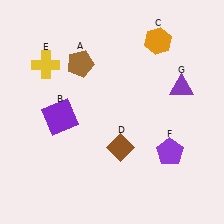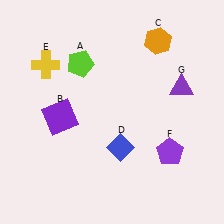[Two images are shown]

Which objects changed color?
A changed from brown to lime. D changed from brown to blue.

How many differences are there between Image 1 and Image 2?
There are 2 differences between the two images.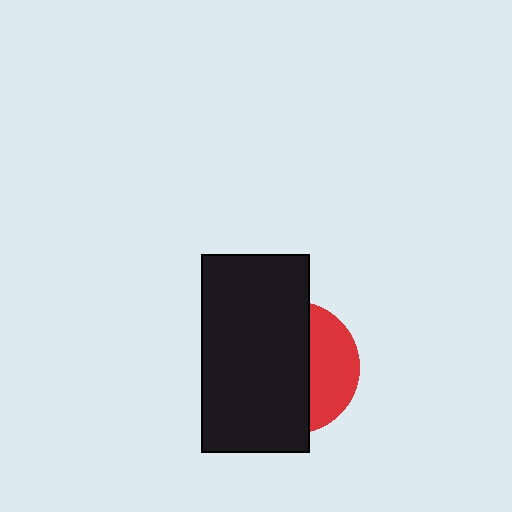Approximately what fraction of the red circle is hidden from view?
Roughly 65% of the red circle is hidden behind the black rectangle.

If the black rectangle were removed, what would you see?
You would see the complete red circle.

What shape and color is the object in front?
The object in front is a black rectangle.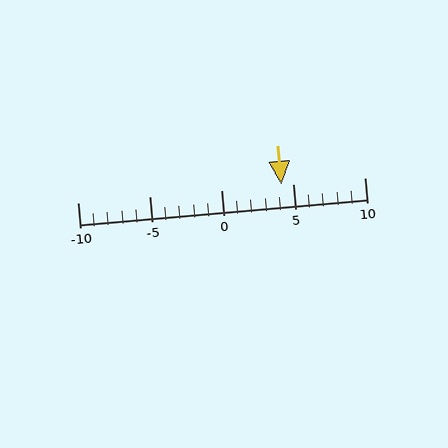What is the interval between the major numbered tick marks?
The major tick marks are spaced 5 units apart.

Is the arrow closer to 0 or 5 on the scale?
The arrow is closer to 5.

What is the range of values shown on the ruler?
The ruler shows values from -10 to 10.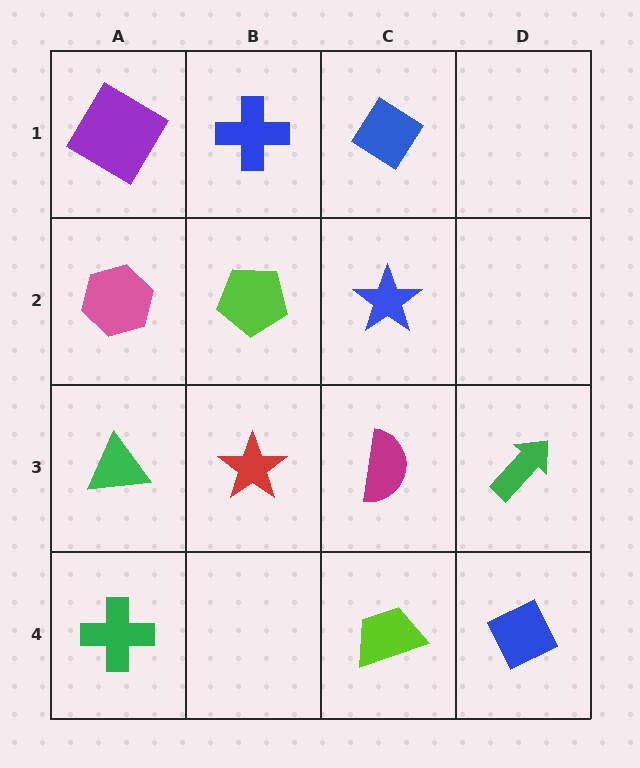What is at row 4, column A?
A green cross.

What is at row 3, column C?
A magenta semicircle.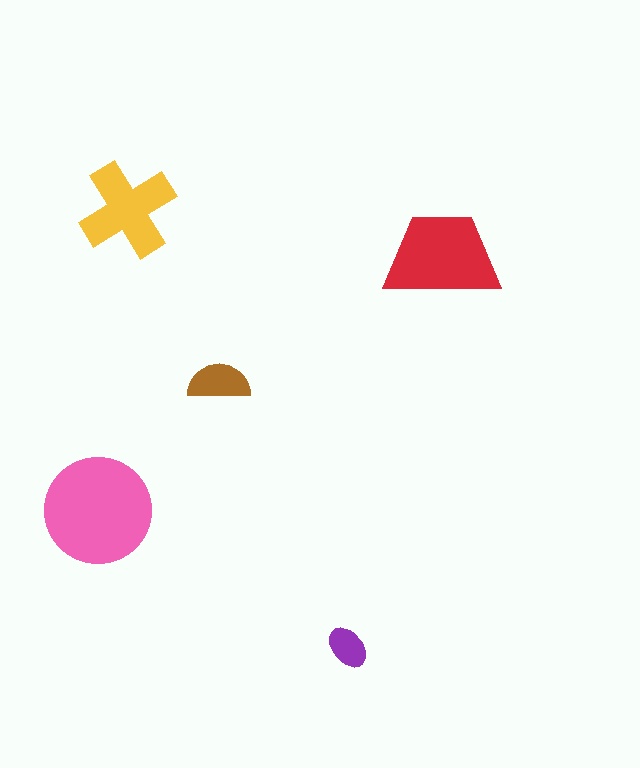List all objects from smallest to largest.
The purple ellipse, the brown semicircle, the yellow cross, the red trapezoid, the pink circle.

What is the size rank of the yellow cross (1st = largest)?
3rd.